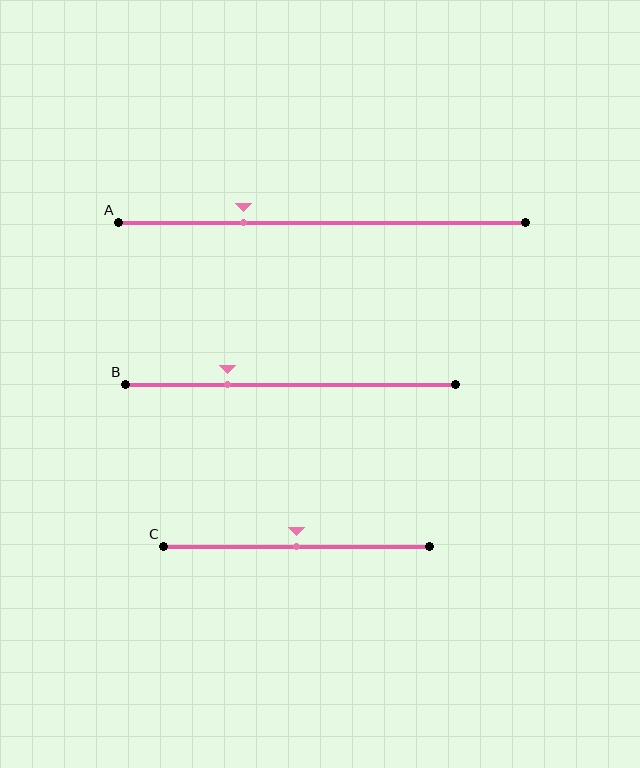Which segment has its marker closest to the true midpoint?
Segment C has its marker closest to the true midpoint.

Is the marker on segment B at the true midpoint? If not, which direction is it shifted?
No, the marker on segment B is shifted to the left by about 19% of the segment length.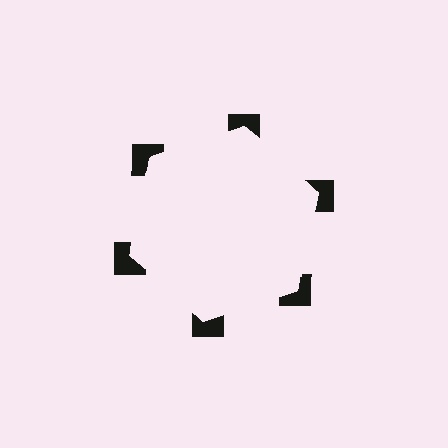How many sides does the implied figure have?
6 sides.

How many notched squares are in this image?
There are 6 — one at each vertex of the illusory hexagon.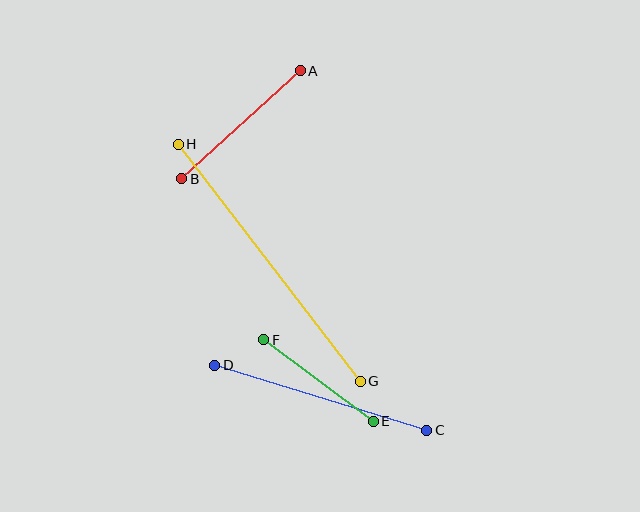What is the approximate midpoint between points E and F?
The midpoint is at approximately (318, 380) pixels.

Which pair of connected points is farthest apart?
Points G and H are farthest apart.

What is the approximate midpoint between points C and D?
The midpoint is at approximately (321, 398) pixels.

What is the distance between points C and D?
The distance is approximately 222 pixels.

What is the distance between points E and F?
The distance is approximately 137 pixels.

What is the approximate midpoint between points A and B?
The midpoint is at approximately (241, 125) pixels.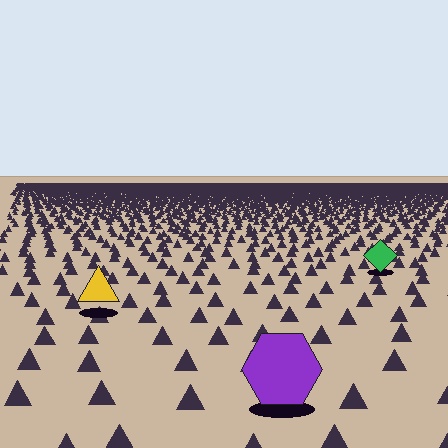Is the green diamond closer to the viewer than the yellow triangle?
No. The yellow triangle is closer — you can tell from the texture gradient: the ground texture is coarser near it.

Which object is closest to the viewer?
The purple hexagon is closest. The texture marks near it are larger and more spread out.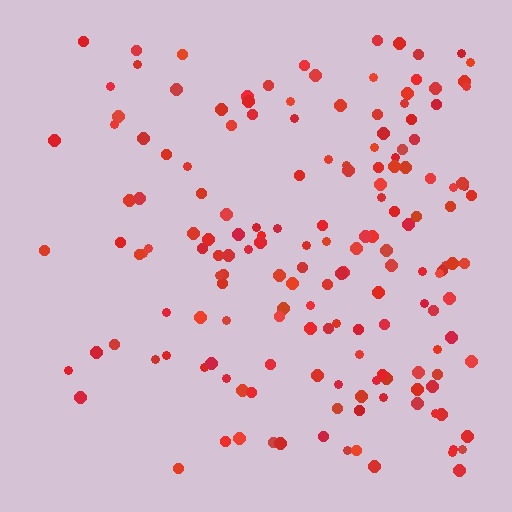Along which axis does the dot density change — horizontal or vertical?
Horizontal.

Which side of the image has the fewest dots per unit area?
The left.